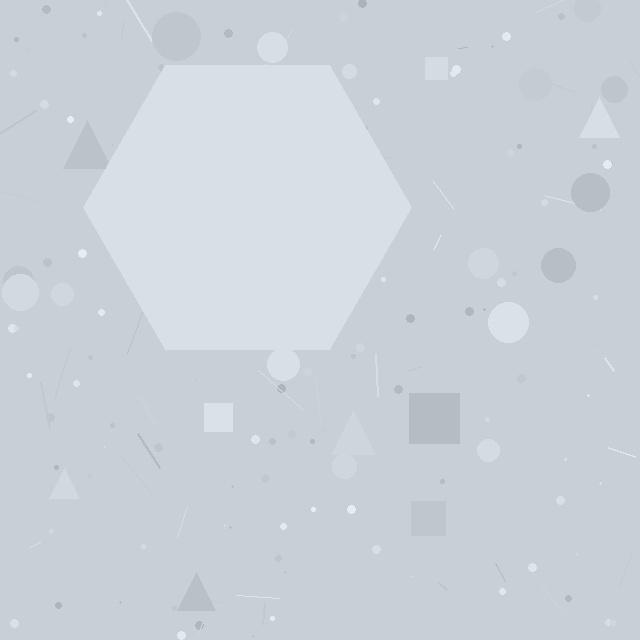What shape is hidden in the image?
A hexagon is hidden in the image.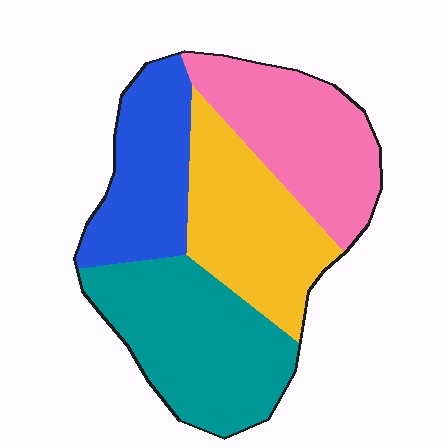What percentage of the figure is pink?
Pink takes up between a sixth and a third of the figure.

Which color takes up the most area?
Teal, at roughly 30%.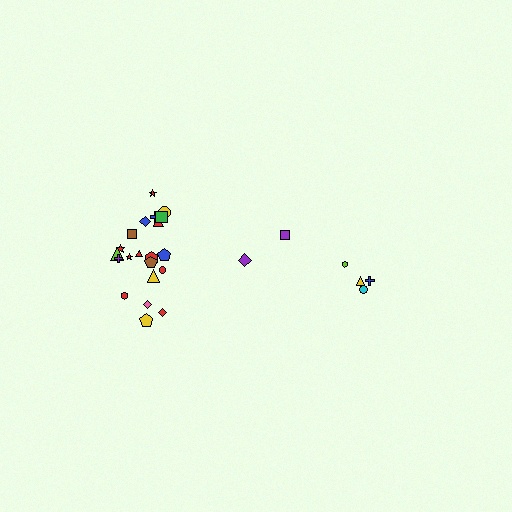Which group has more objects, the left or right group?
The left group.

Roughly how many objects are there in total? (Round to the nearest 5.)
Roughly 25 objects in total.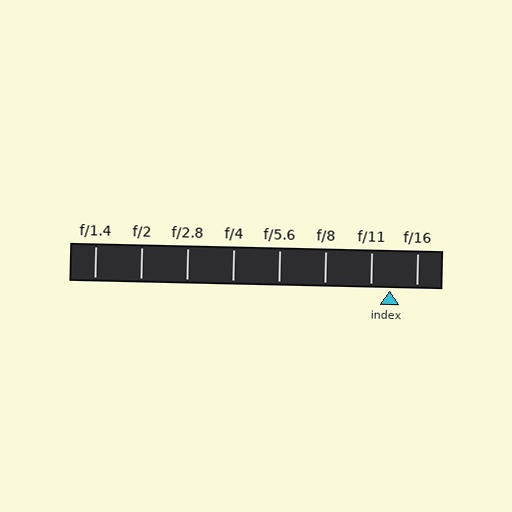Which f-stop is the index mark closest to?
The index mark is closest to f/11.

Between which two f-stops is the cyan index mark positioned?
The index mark is between f/11 and f/16.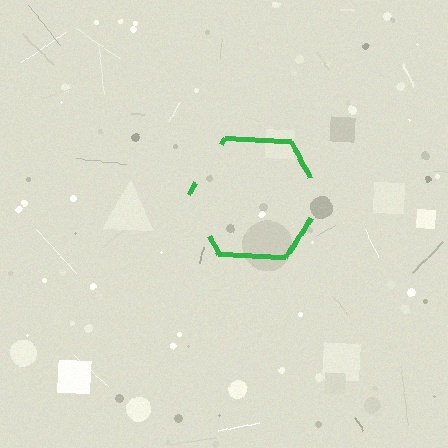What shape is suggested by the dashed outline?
The dashed outline suggests a hexagon.